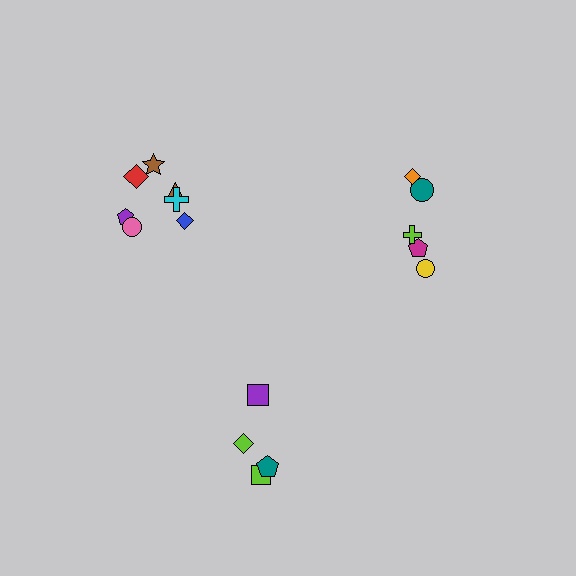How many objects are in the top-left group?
There are 7 objects.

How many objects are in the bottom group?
There are 4 objects.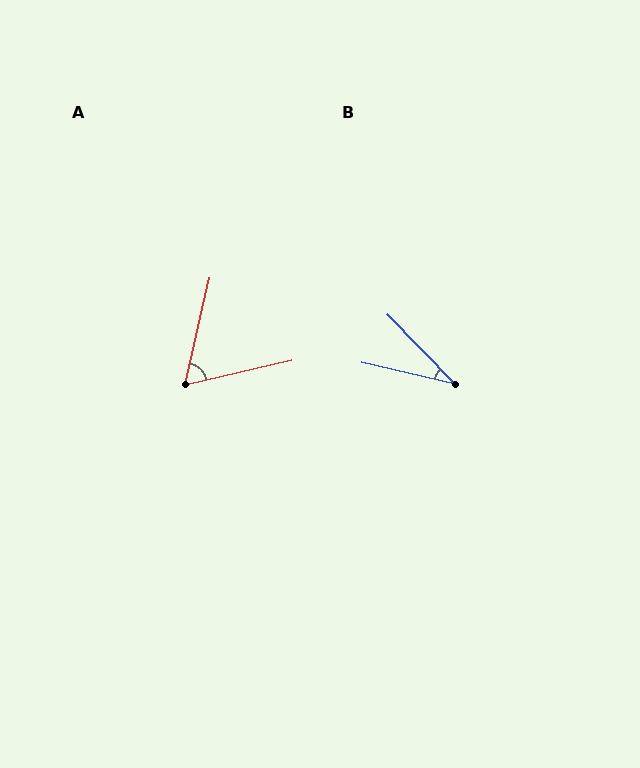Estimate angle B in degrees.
Approximately 33 degrees.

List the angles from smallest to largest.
B (33°), A (64°).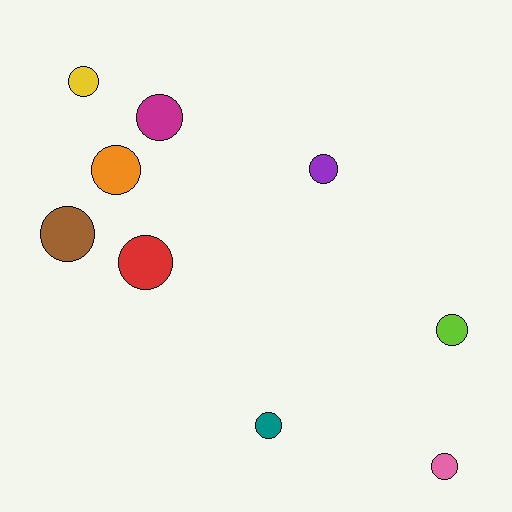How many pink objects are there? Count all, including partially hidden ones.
There is 1 pink object.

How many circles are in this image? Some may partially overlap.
There are 9 circles.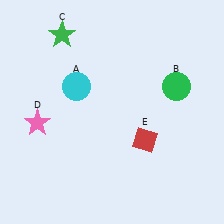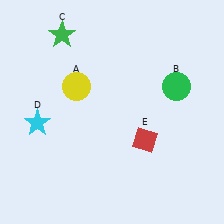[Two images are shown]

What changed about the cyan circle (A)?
In Image 1, A is cyan. In Image 2, it changed to yellow.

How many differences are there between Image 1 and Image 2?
There are 2 differences between the two images.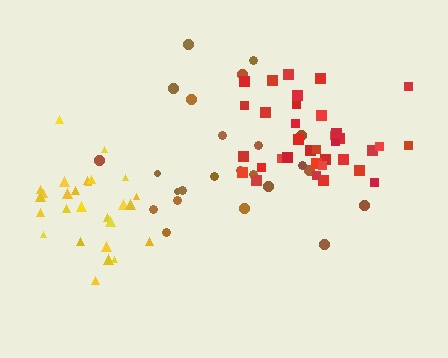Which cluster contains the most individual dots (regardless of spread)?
Red (35).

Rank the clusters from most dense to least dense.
yellow, red, brown.